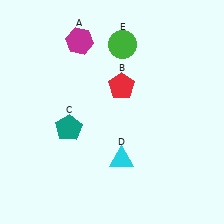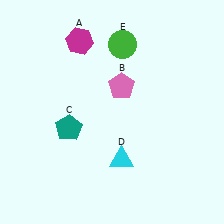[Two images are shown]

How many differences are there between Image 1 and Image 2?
There is 1 difference between the two images.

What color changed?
The pentagon (B) changed from red in Image 1 to pink in Image 2.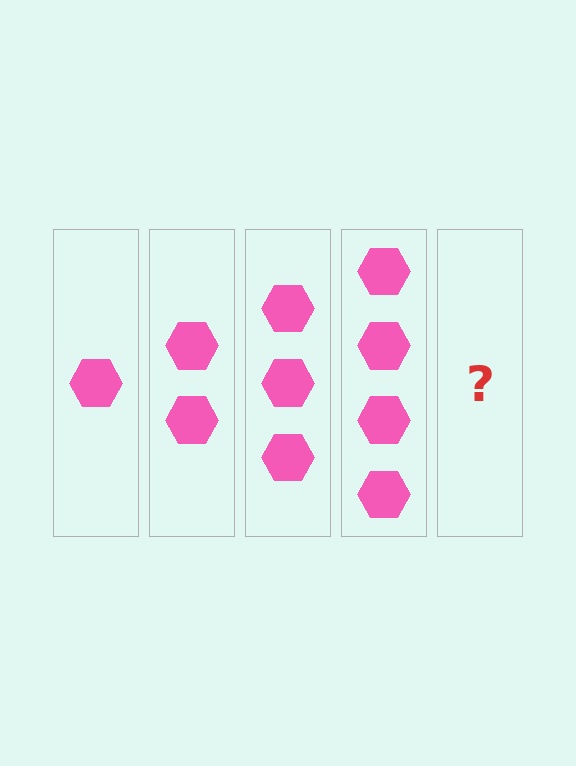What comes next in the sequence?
The next element should be 5 hexagons.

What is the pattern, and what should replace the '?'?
The pattern is that each step adds one more hexagon. The '?' should be 5 hexagons.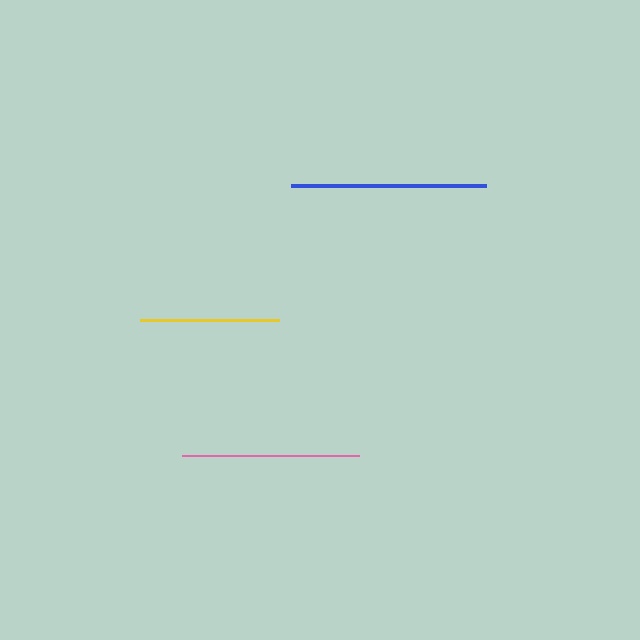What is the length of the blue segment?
The blue segment is approximately 195 pixels long.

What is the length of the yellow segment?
The yellow segment is approximately 139 pixels long.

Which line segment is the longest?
The blue line is the longest at approximately 195 pixels.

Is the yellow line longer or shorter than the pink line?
The pink line is longer than the yellow line.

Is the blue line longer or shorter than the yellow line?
The blue line is longer than the yellow line.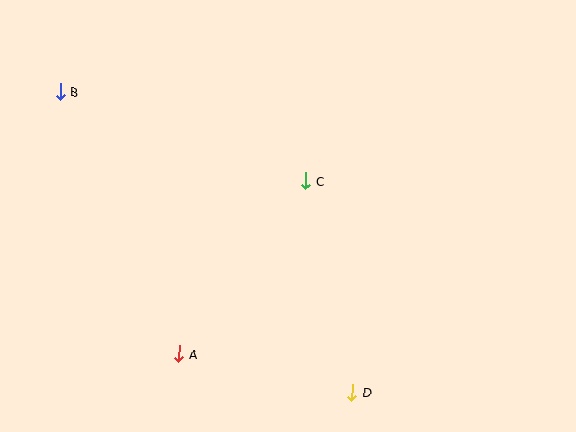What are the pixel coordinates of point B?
Point B is at (60, 92).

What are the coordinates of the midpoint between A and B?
The midpoint between A and B is at (120, 223).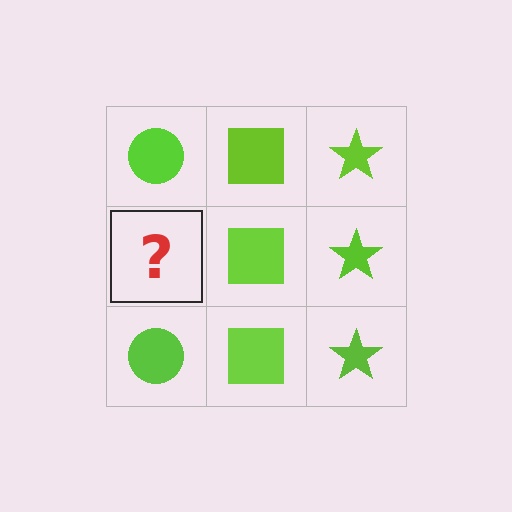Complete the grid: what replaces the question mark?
The question mark should be replaced with a lime circle.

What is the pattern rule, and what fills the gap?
The rule is that each column has a consistent shape. The gap should be filled with a lime circle.